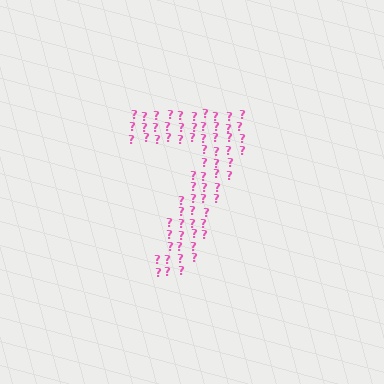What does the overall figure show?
The overall figure shows the digit 7.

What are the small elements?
The small elements are question marks.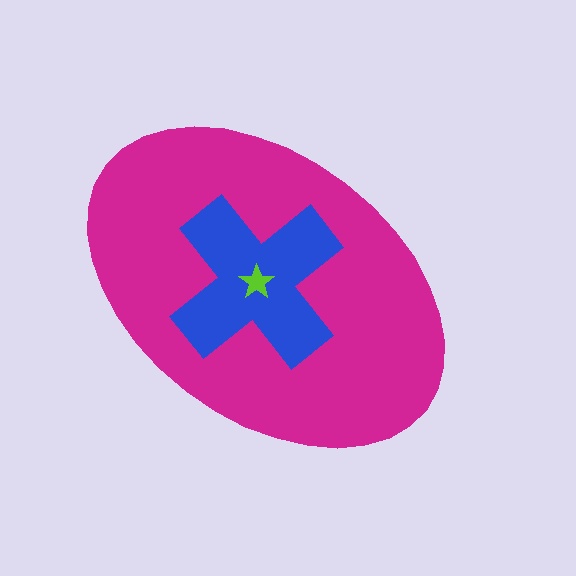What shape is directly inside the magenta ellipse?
The blue cross.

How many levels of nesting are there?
3.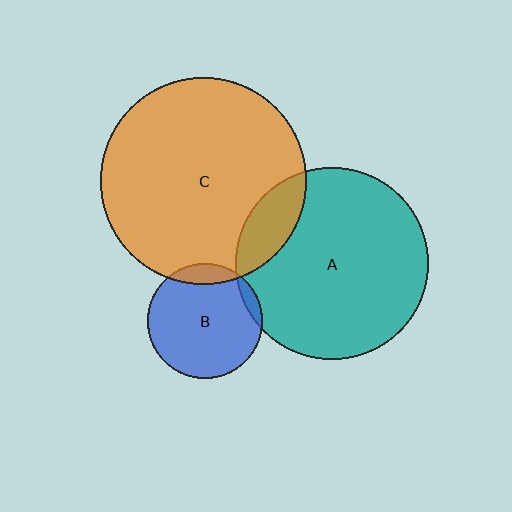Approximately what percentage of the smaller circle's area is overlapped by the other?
Approximately 5%.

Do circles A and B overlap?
Yes.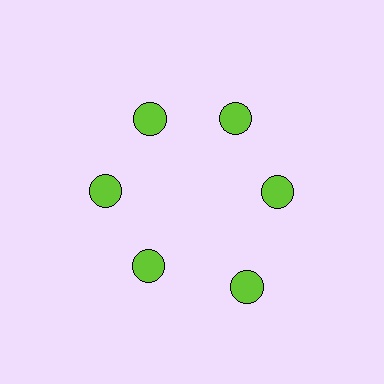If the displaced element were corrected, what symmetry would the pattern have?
It would have 6-fold rotational symmetry — the pattern would map onto itself every 60 degrees.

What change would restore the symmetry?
The symmetry would be restored by moving it inward, back onto the ring so that all 6 circles sit at equal angles and equal distance from the center.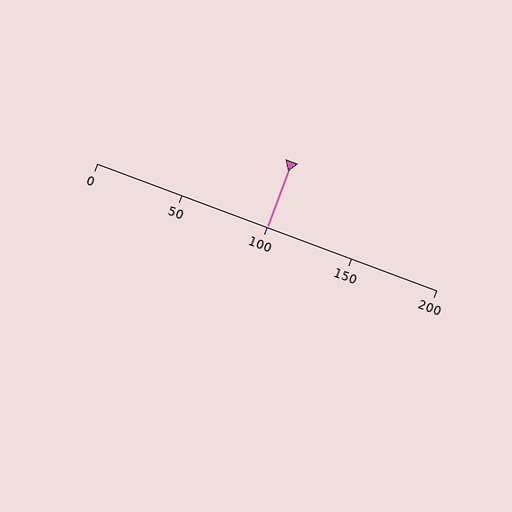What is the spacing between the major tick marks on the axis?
The major ticks are spaced 50 apart.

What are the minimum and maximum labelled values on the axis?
The axis runs from 0 to 200.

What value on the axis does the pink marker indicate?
The marker indicates approximately 100.